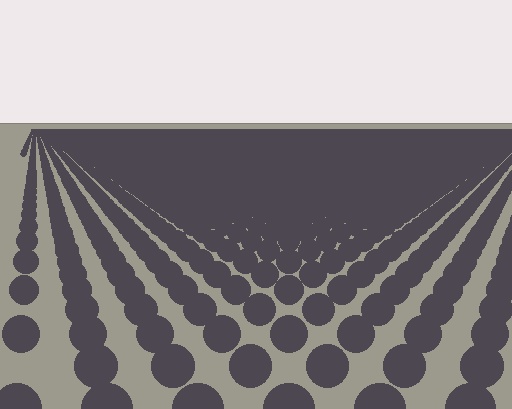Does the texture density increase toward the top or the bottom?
Density increases toward the top.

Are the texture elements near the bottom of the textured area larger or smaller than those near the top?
Larger. Near the bottom, elements are closer to the viewer and appear at a bigger on-screen size.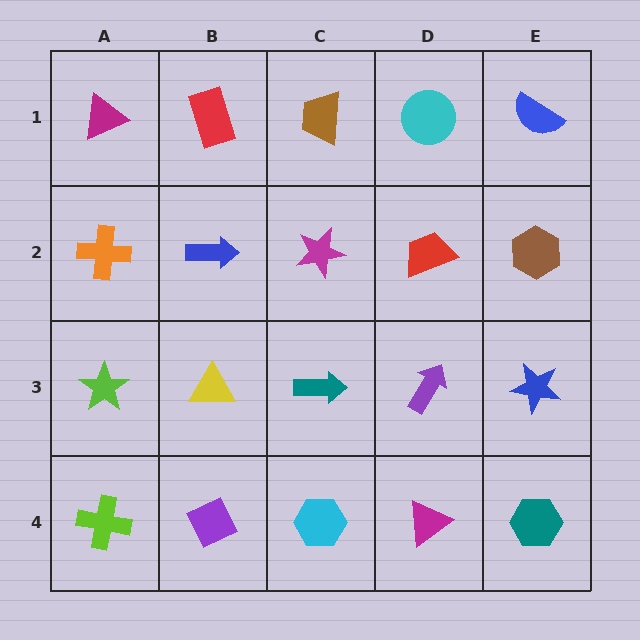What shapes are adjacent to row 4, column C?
A teal arrow (row 3, column C), a purple diamond (row 4, column B), a magenta triangle (row 4, column D).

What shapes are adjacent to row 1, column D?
A red trapezoid (row 2, column D), a brown trapezoid (row 1, column C), a blue semicircle (row 1, column E).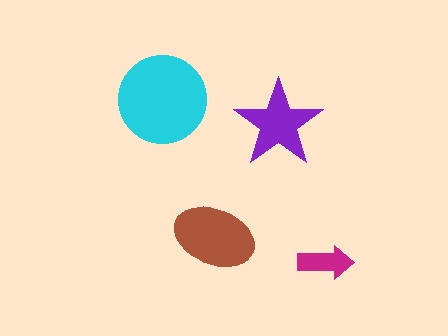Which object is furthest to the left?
The cyan circle is leftmost.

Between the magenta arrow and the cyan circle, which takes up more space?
The cyan circle.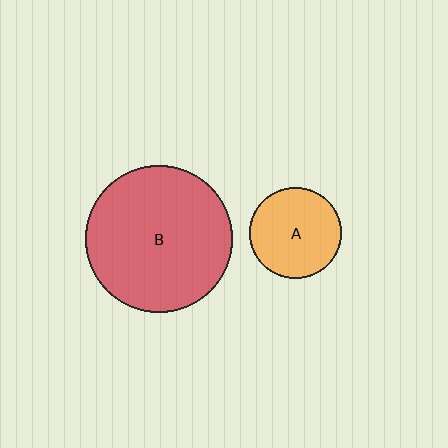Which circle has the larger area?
Circle B (red).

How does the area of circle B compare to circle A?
Approximately 2.6 times.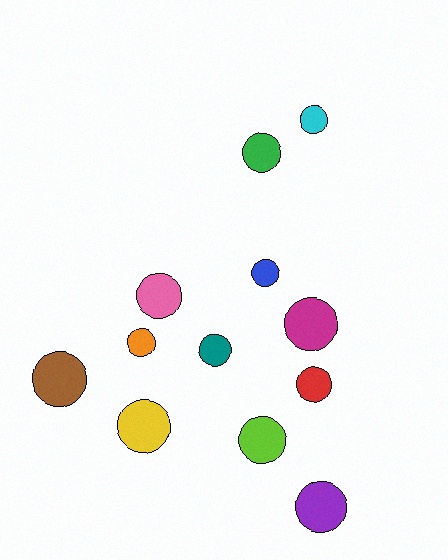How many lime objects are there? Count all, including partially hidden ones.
There is 1 lime object.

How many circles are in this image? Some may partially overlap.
There are 12 circles.